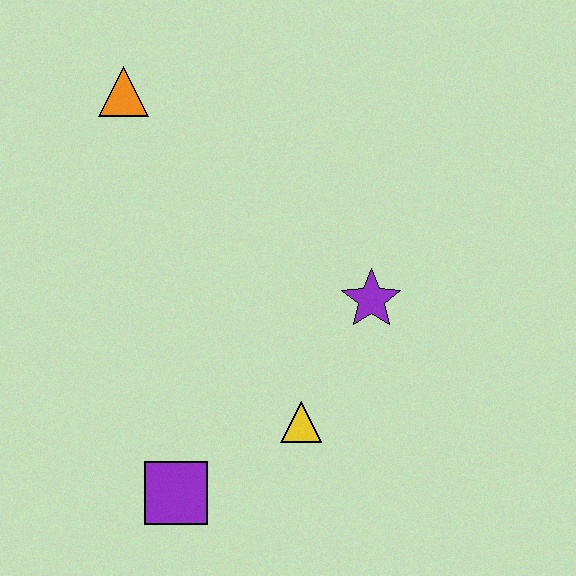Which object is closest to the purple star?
The yellow triangle is closest to the purple star.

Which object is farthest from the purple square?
The orange triangle is farthest from the purple square.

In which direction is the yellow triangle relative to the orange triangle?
The yellow triangle is below the orange triangle.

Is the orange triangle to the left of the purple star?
Yes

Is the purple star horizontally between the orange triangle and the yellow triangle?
No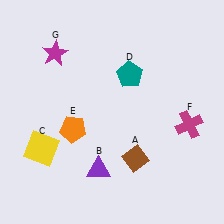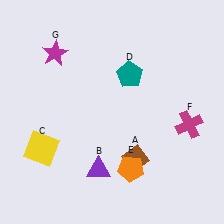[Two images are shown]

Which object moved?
The orange pentagon (E) moved right.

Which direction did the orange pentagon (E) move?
The orange pentagon (E) moved right.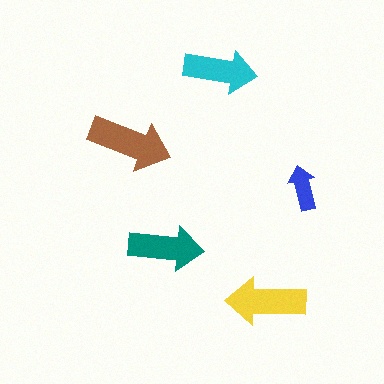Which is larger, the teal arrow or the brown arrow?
The brown one.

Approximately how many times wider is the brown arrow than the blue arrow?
About 2 times wider.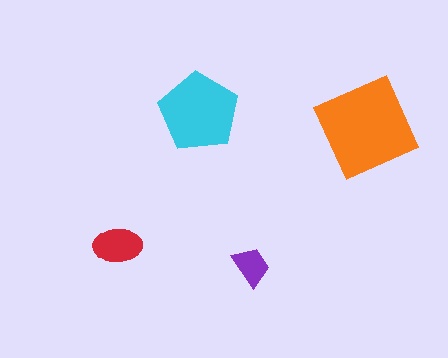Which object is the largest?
The orange square.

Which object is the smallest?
The purple trapezoid.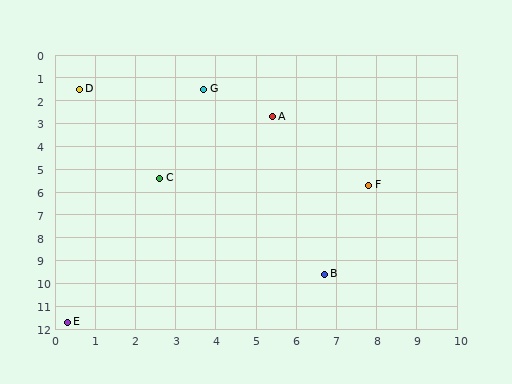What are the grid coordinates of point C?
Point C is at approximately (2.6, 5.4).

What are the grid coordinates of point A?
Point A is at approximately (5.4, 2.7).